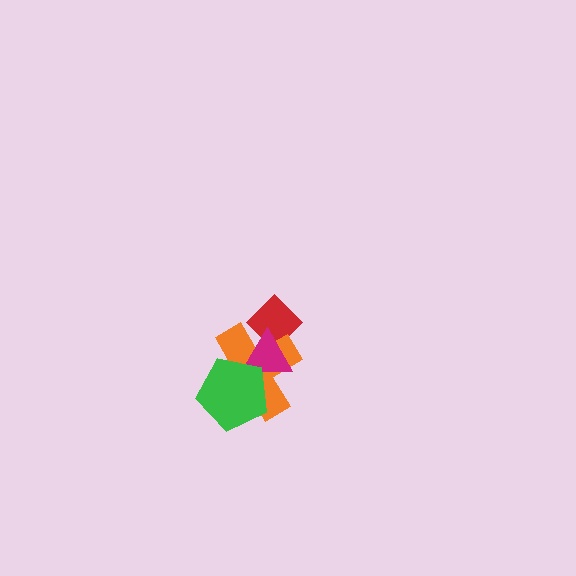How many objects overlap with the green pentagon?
2 objects overlap with the green pentagon.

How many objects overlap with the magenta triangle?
3 objects overlap with the magenta triangle.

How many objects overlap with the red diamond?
2 objects overlap with the red diamond.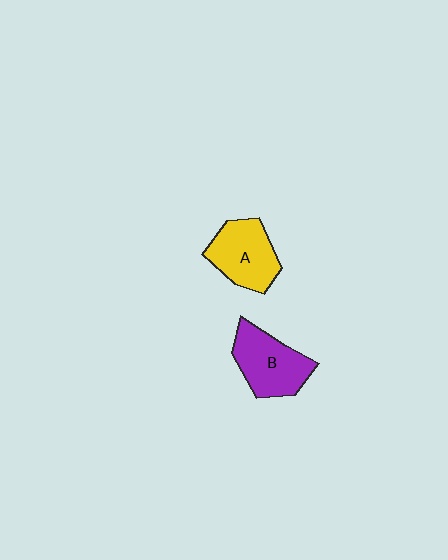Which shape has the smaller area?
Shape A (yellow).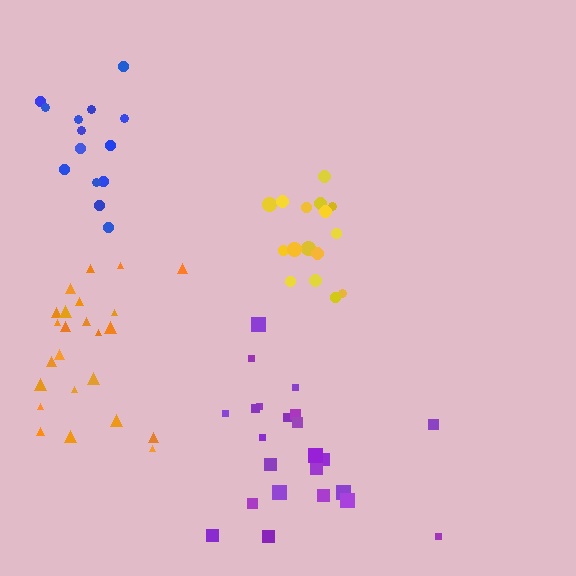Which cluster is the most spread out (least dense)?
Purple.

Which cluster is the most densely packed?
Yellow.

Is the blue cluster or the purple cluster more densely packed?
Blue.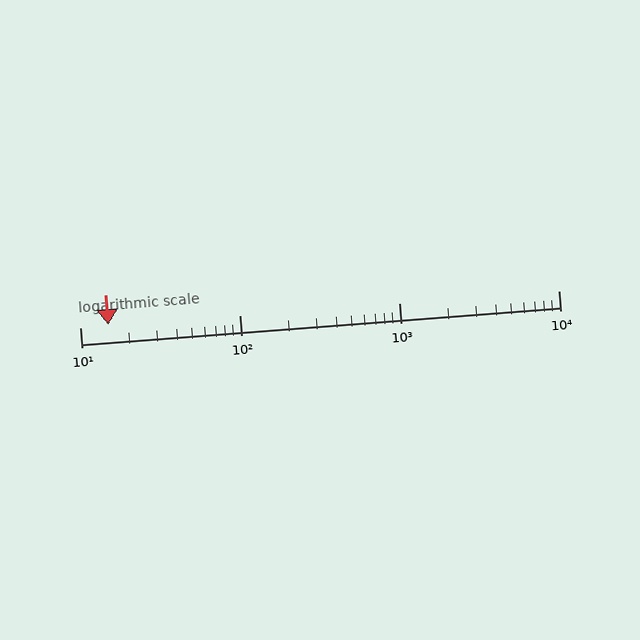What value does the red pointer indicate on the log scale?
The pointer indicates approximately 15.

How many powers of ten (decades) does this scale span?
The scale spans 3 decades, from 10 to 10000.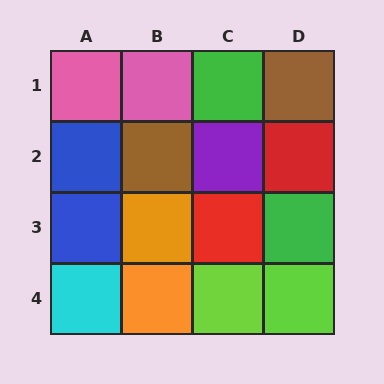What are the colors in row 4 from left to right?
Cyan, orange, lime, lime.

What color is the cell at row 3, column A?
Blue.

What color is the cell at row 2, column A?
Blue.